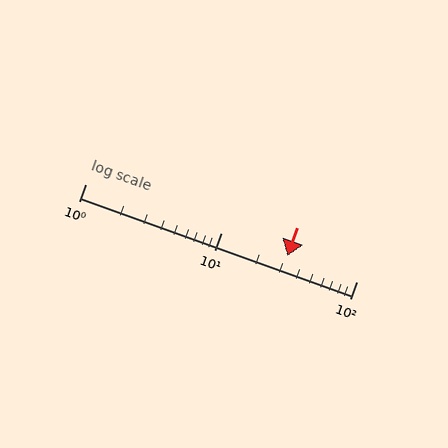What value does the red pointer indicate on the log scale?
The pointer indicates approximately 31.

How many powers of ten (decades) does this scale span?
The scale spans 2 decades, from 1 to 100.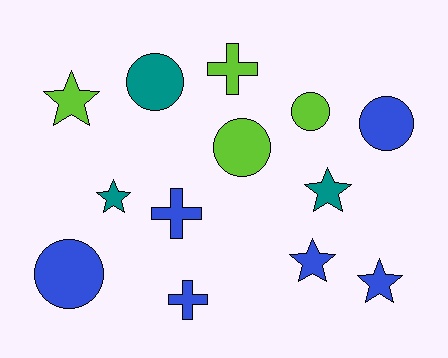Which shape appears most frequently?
Circle, with 5 objects.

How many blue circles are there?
There are 2 blue circles.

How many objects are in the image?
There are 13 objects.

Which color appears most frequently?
Blue, with 6 objects.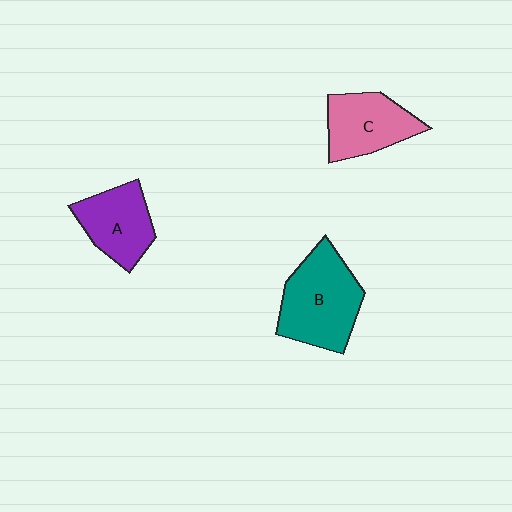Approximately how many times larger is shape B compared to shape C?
Approximately 1.3 times.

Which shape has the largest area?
Shape B (teal).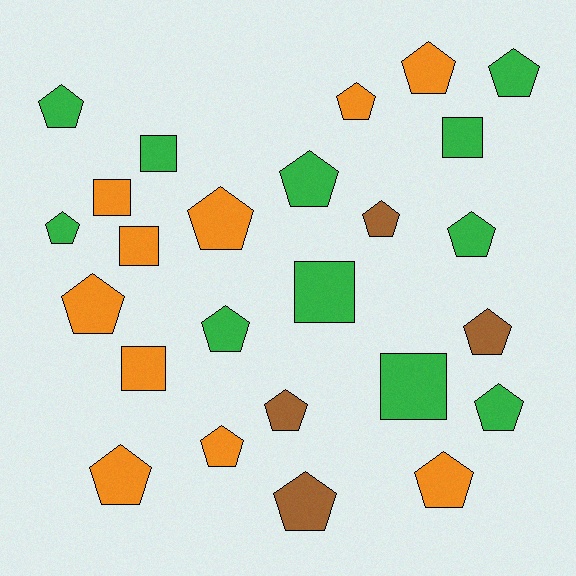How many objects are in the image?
There are 25 objects.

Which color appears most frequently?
Green, with 11 objects.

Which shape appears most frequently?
Pentagon, with 18 objects.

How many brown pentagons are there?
There are 4 brown pentagons.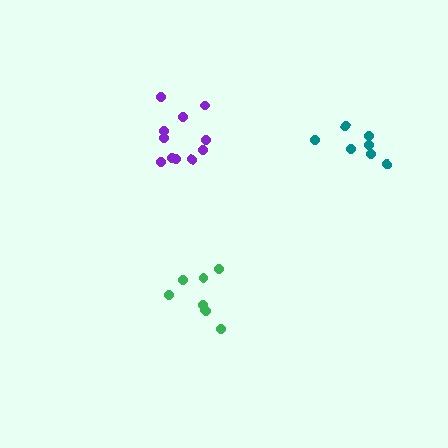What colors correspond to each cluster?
The clusters are colored: purple, green, teal.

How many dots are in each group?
Group 1: 11 dots, Group 2: 8 dots, Group 3: 7 dots (26 total).